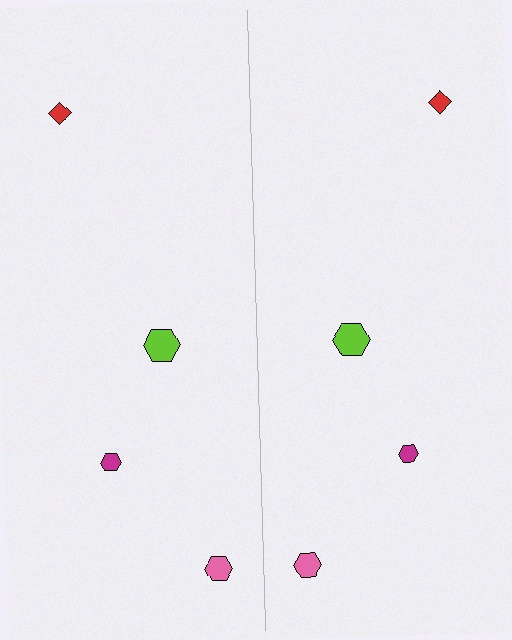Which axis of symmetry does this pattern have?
The pattern has a vertical axis of symmetry running through the center of the image.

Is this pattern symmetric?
Yes, this pattern has bilateral (reflection) symmetry.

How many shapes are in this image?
There are 8 shapes in this image.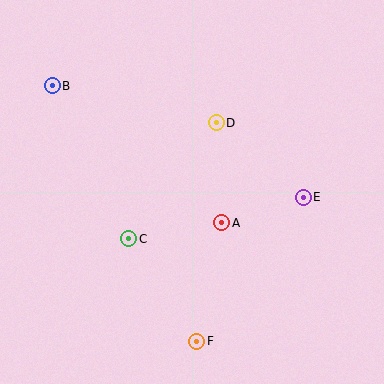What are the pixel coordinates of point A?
Point A is at (222, 223).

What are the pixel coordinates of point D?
Point D is at (216, 123).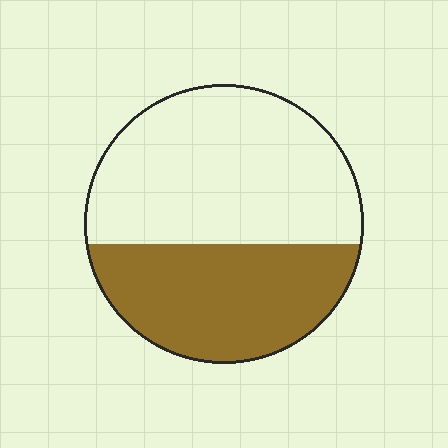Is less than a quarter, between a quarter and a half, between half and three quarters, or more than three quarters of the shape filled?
Between a quarter and a half.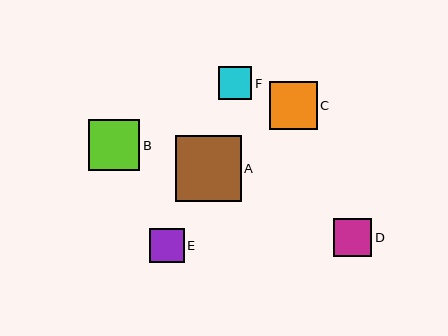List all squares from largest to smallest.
From largest to smallest: A, B, C, D, E, F.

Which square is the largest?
Square A is the largest with a size of approximately 66 pixels.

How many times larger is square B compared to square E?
Square B is approximately 1.5 times the size of square E.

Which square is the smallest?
Square F is the smallest with a size of approximately 33 pixels.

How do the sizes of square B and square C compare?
Square B and square C are approximately the same size.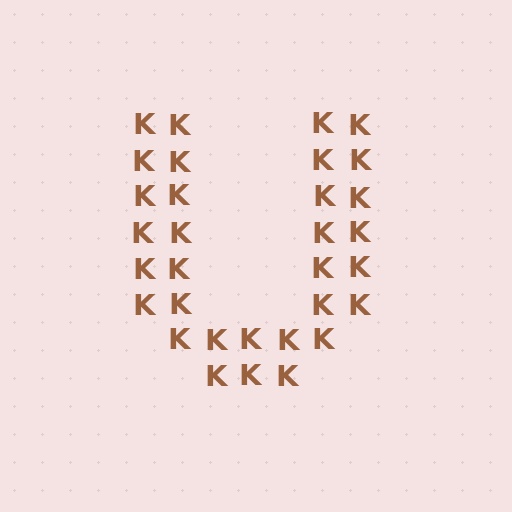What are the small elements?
The small elements are letter K's.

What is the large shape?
The large shape is the letter U.